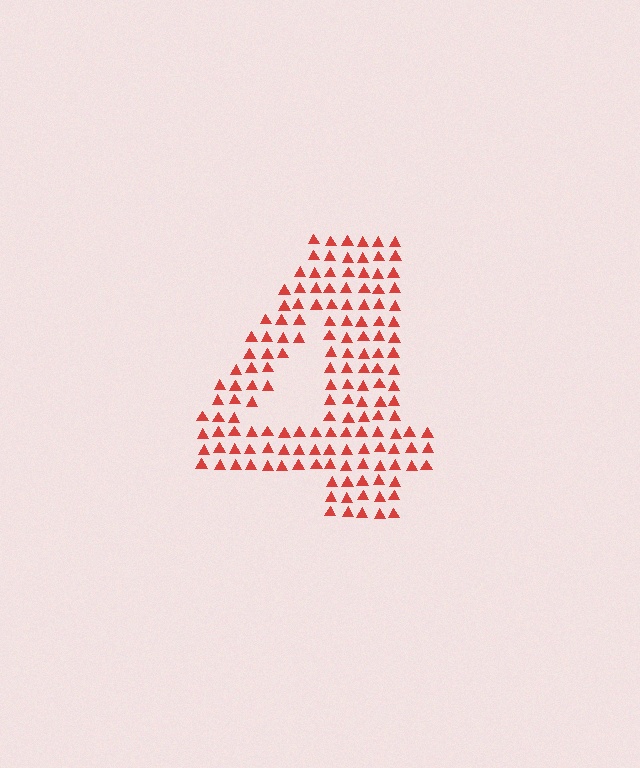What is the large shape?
The large shape is the digit 4.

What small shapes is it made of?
It is made of small triangles.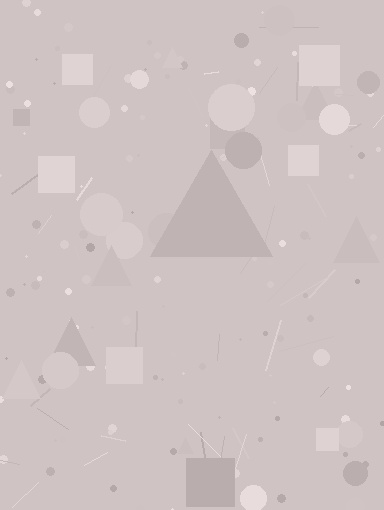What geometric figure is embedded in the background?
A triangle is embedded in the background.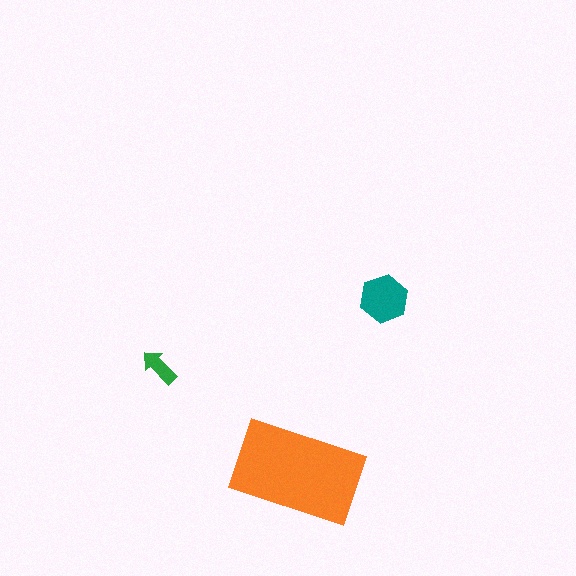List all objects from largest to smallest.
The orange rectangle, the teal hexagon, the green arrow.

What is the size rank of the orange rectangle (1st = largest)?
1st.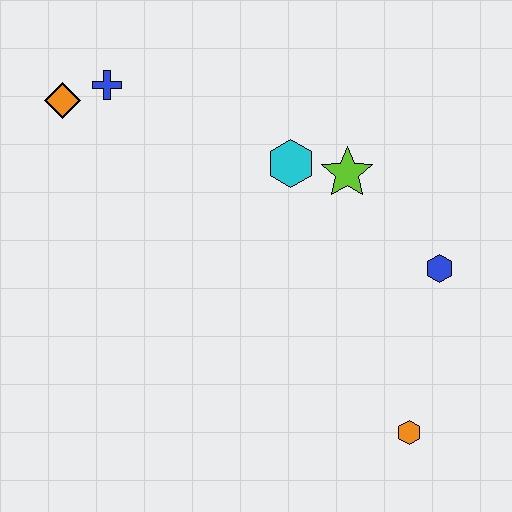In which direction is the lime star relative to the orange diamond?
The lime star is to the right of the orange diamond.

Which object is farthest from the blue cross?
The orange hexagon is farthest from the blue cross.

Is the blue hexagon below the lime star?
Yes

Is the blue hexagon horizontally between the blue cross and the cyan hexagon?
No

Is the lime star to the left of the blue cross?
No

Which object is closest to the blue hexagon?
The lime star is closest to the blue hexagon.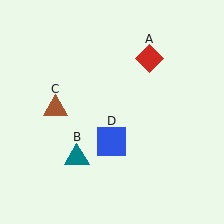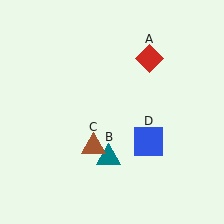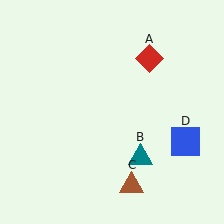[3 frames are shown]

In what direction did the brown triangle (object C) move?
The brown triangle (object C) moved down and to the right.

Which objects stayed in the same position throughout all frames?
Red diamond (object A) remained stationary.